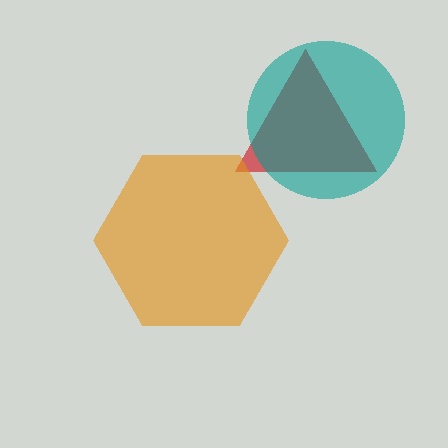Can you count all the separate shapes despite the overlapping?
Yes, there are 3 separate shapes.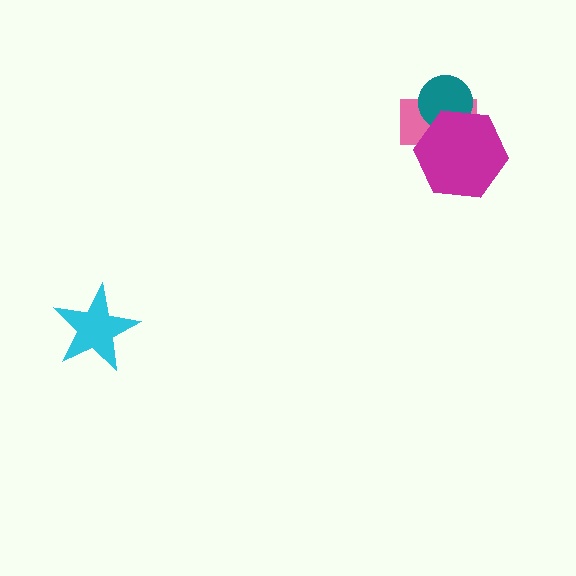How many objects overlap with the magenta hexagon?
2 objects overlap with the magenta hexagon.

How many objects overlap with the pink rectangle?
2 objects overlap with the pink rectangle.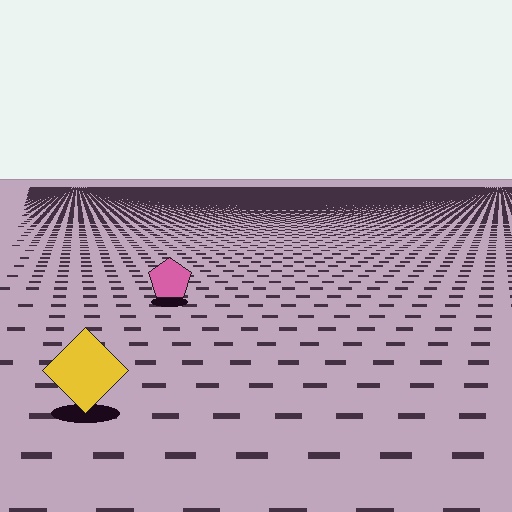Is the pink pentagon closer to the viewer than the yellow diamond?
No. The yellow diamond is closer — you can tell from the texture gradient: the ground texture is coarser near it.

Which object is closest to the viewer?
The yellow diamond is closest. The texture marks near it are larger and more spread out.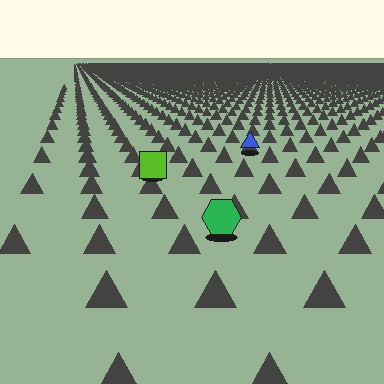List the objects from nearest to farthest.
From nearest to farthest: the green hexagon, the lime square, the blue triangle.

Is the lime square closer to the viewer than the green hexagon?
No. The green hexagon is closer — you can tell from the texture gradient: the ground texture is coarser near it.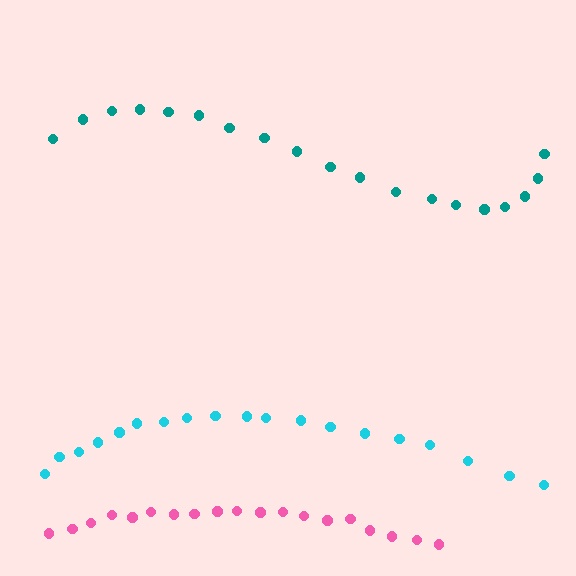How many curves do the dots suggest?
There are 3 distinct paths.